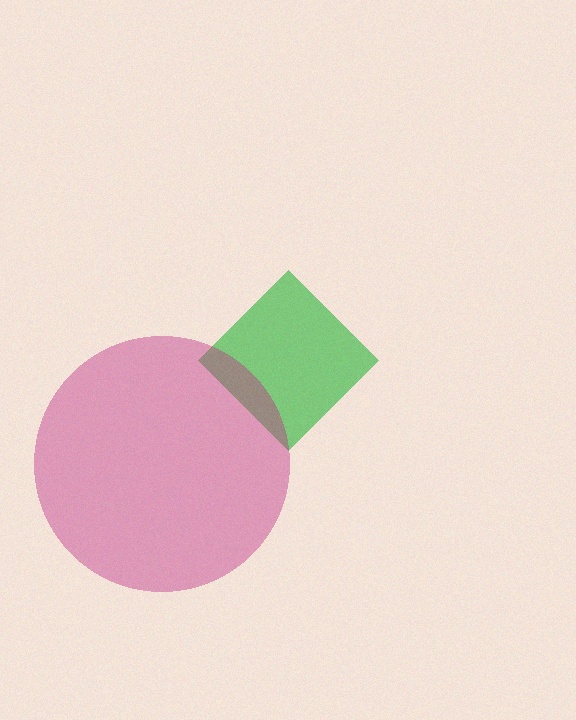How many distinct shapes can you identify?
There are 2 distinct shapes: a green diamond, a magenta circle.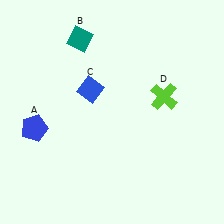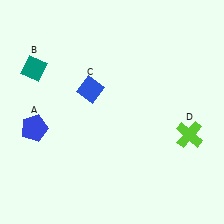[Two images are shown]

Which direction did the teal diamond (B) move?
The teal diamond (B) moved left.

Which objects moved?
The objects that moved are: the teal diamond (B), the lime cross (D).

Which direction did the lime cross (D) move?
The lime cross (D) moved down.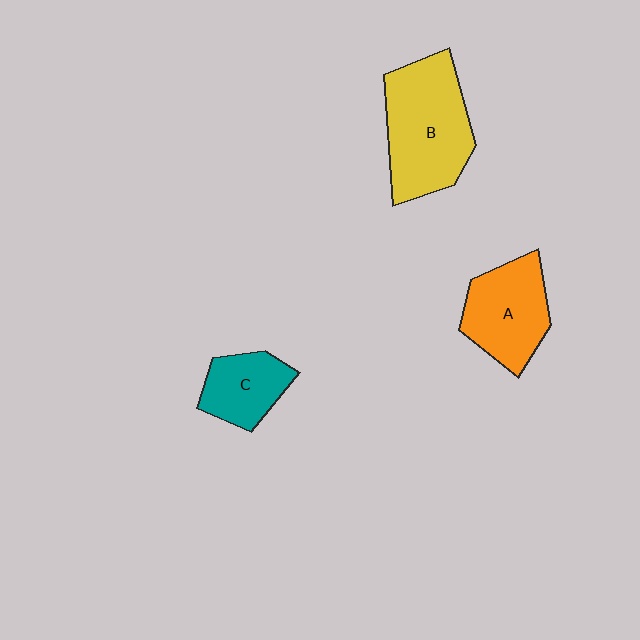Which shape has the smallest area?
Shape C (teal).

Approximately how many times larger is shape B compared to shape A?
Approximately 1.4 times.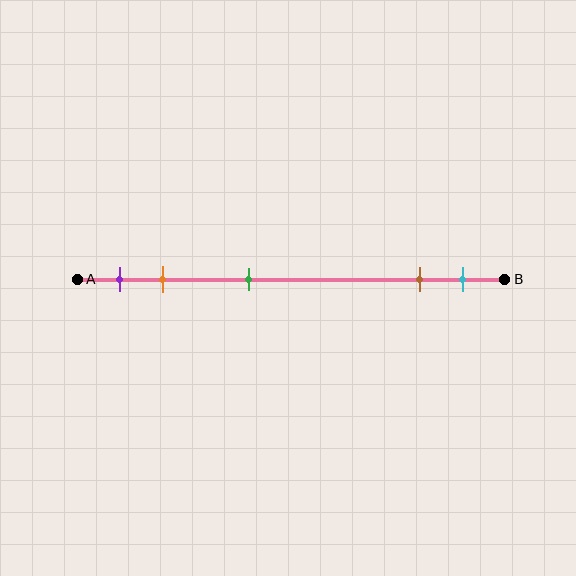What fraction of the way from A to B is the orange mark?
The orange mark is approximately 20% (0.2) of the way from A to B.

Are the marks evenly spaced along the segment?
No, the marks are not evenly spaced.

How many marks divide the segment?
There are 5 marks dividing the segment.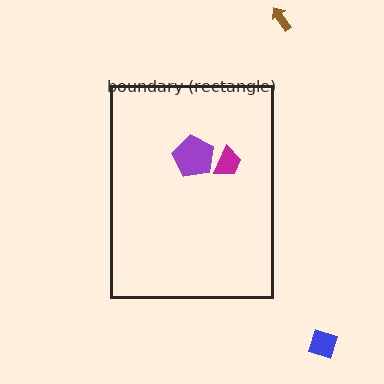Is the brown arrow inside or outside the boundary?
Outside.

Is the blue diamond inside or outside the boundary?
Outside.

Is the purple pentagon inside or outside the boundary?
Inside.